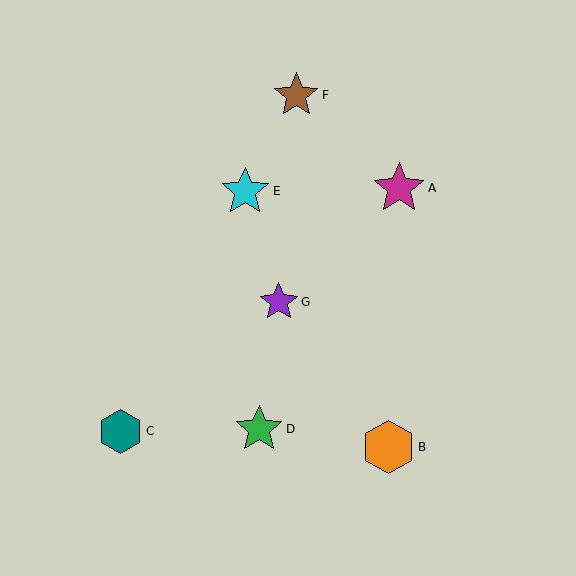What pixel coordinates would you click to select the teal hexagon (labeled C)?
Click at (121, 431) to select the teal hexagon C.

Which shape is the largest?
The orange hexagon (labeled B) is the largest.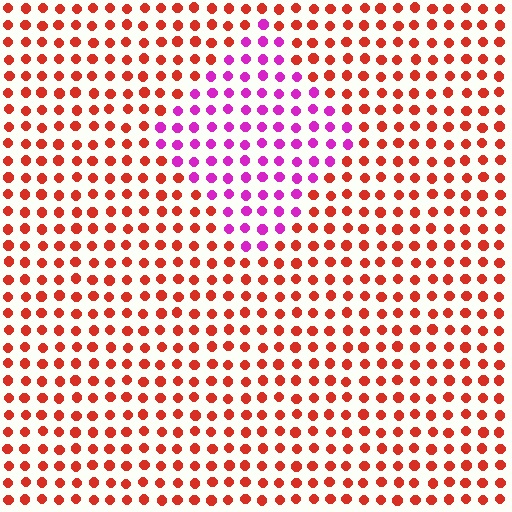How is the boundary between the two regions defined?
The boundary is defined purely by a slight shift in hue (about 59 degrees). Spacing, size, and orientation are identical on both sides.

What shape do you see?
I see a diamond.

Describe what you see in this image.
The image is filled with small red elements in a uniform arrangement. A diamond-shaped region is visible where the elements are tinted to a slightly different hue, forming a subtle color boundary.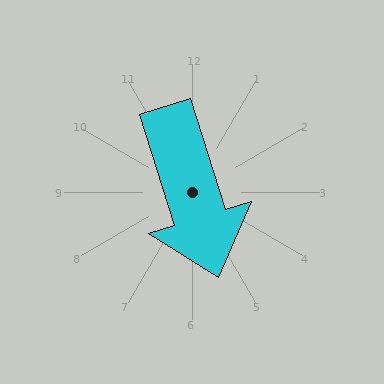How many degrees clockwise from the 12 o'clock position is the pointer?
Approximately 163 degrees.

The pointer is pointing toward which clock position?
Roughly 5 o'clock.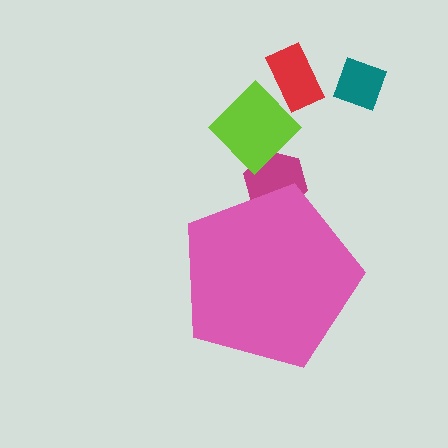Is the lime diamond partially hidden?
No, the lime diamond is fully visible.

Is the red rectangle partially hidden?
No, the red rectangle is fully visible.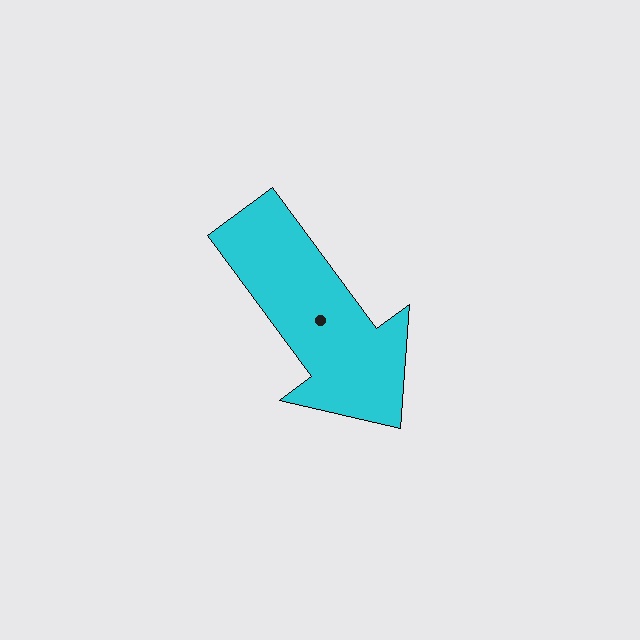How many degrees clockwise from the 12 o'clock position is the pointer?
Approximately 143 degrees.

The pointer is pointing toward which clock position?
Roughly 5 o'clock.